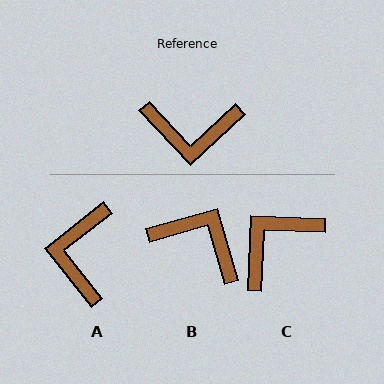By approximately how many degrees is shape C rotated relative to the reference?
Approximately 136 degrees clockwise.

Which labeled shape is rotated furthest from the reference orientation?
B, about 153 degrees away.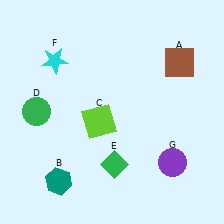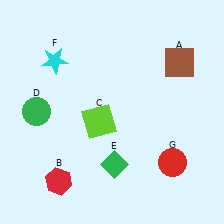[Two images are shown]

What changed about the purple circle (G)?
In Image 1, G is purple. In Image 2, it changed to red.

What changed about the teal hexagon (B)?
In Image 1, B is teal. In Image 2, it changed to red.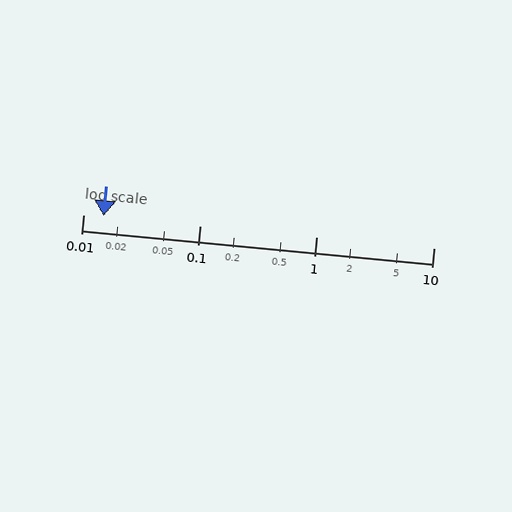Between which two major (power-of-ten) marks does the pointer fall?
The pointer is between 0.01 and 0.1.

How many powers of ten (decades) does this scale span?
The scale spans 3 decades, from 0.01 to 10.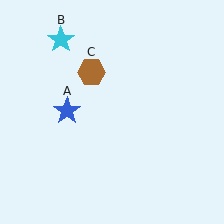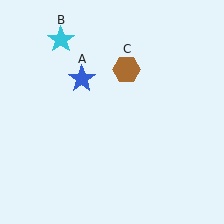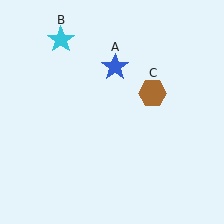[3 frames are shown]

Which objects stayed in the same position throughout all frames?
Cyan star (object B) remained stationary.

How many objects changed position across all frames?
2 objects changed position: blue star (object A), brown hexagon (object C).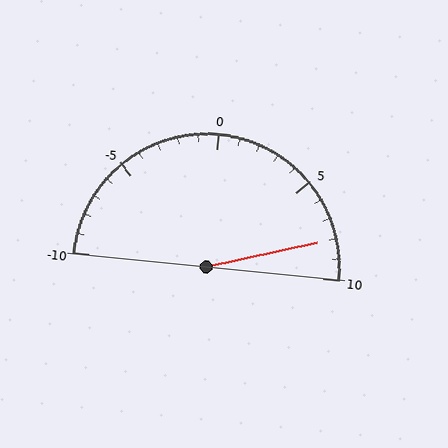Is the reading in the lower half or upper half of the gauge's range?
The reading is in the upper half of the range (-10 to 10).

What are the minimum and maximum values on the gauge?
The gauge ranges from -10 to 10.